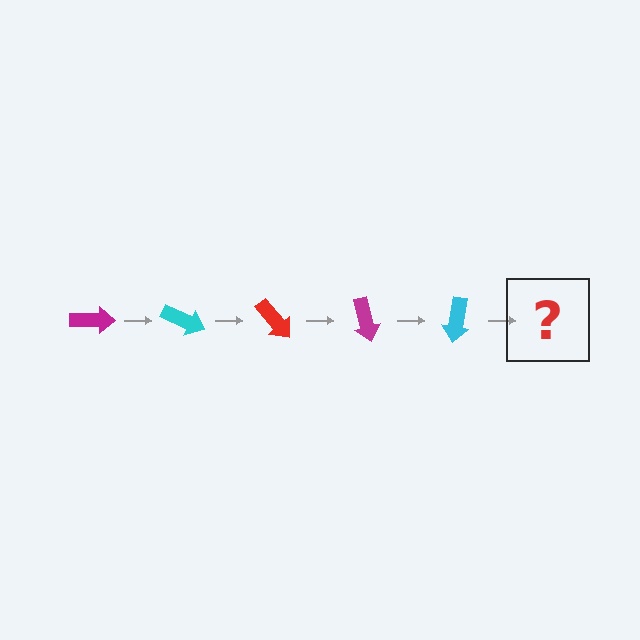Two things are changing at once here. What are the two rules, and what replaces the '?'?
The two rules are that it rotates 25 degrees each step and the color cycles through magenta, cyan, and red. The '?' should be a red arrow, rotated 125 degrees from the start.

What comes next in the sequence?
The next element should be a red arrow, rotated 125 degrees from the start.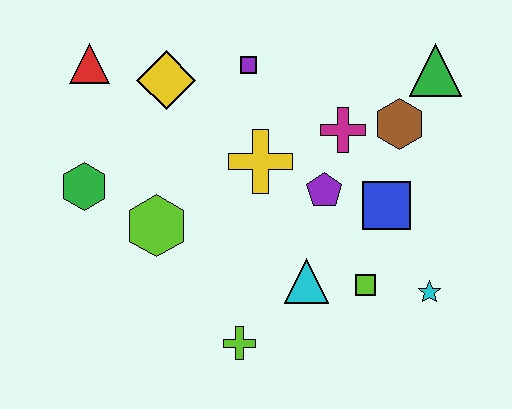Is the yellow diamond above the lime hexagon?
Yes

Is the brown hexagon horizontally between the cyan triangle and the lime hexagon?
No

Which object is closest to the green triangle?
The brown hexagon is closest to the green triangle.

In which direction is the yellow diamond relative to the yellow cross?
The yellow diamond is to the left of the yellow cross.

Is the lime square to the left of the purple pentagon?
No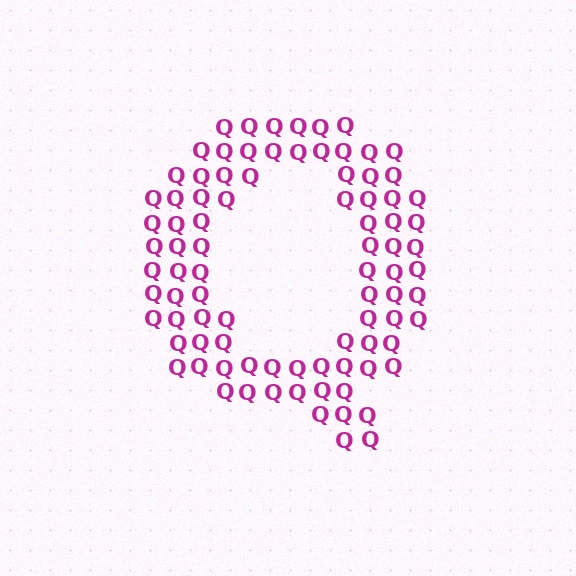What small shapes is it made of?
It is made of small letter Q's.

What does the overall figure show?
The overall figure shows the letter Q.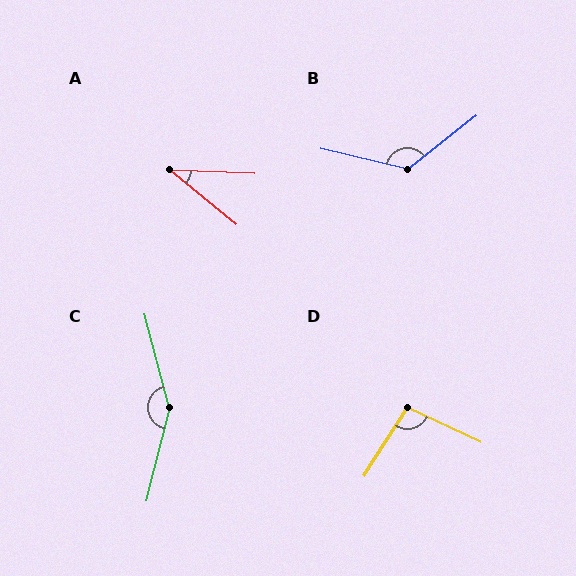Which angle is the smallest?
A, at approximately 37 degrees.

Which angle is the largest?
C, at approximately 152 degrees.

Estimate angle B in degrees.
Approximately 129 degrees.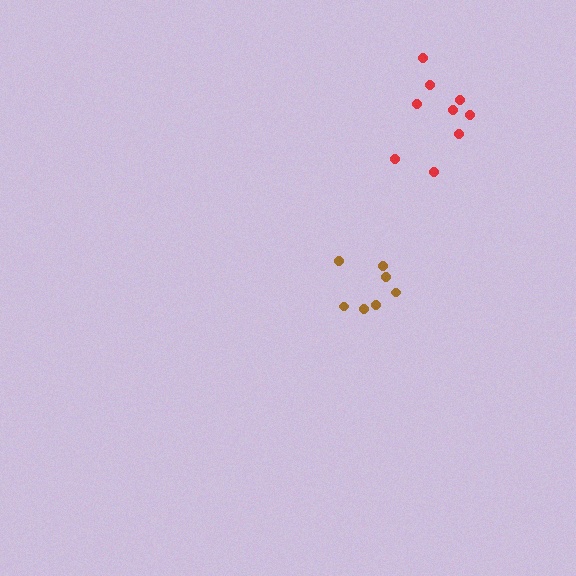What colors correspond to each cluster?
The clusters are colored: brown, red.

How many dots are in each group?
Group 1: 7 dots, Group 2: 9 dots (16 total).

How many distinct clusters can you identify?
There are 2 distinct clusters.